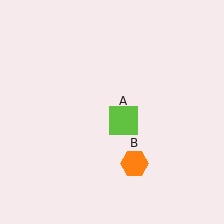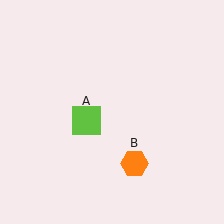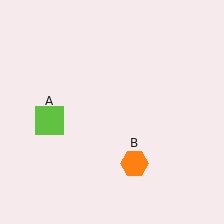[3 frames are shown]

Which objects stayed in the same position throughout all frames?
Orange hexagon (object B) remained stationary.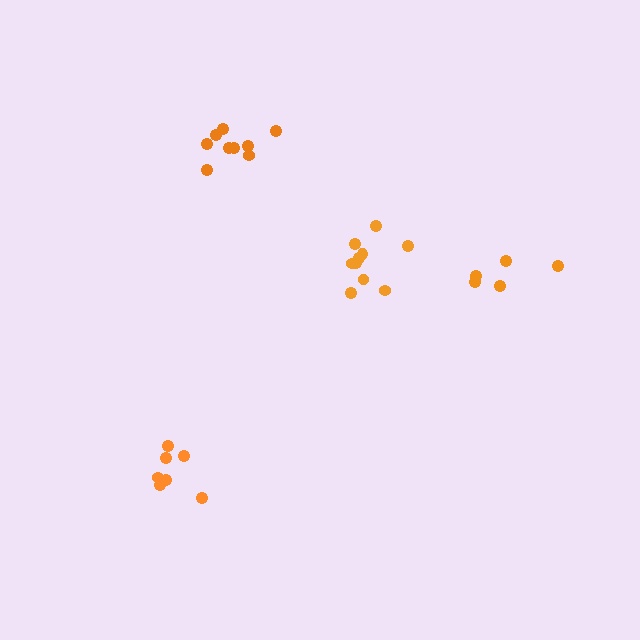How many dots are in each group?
Group 1: 9 dots, Group 2: 10 dots, Group 3: 5 dots, Group 4: 7 dots (31 total).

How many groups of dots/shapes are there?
There are 4 groups.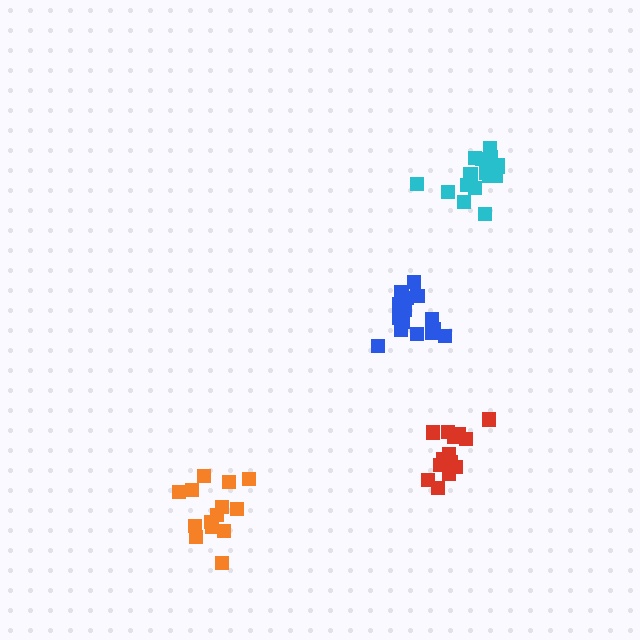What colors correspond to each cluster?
The clusters are colored: red, orange, blue, cyan.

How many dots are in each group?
Group 1: 14 dots, Group 2: 14 dots, Group 3: 15 dots, Group 4: 17 dots (60 total).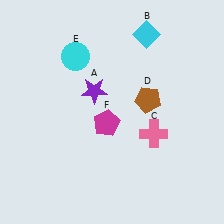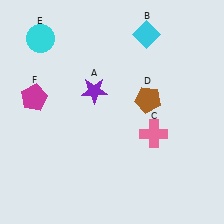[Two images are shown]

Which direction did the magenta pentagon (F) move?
The magenta pentagon (F) moved left.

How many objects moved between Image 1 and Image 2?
2 objects moved between the two images.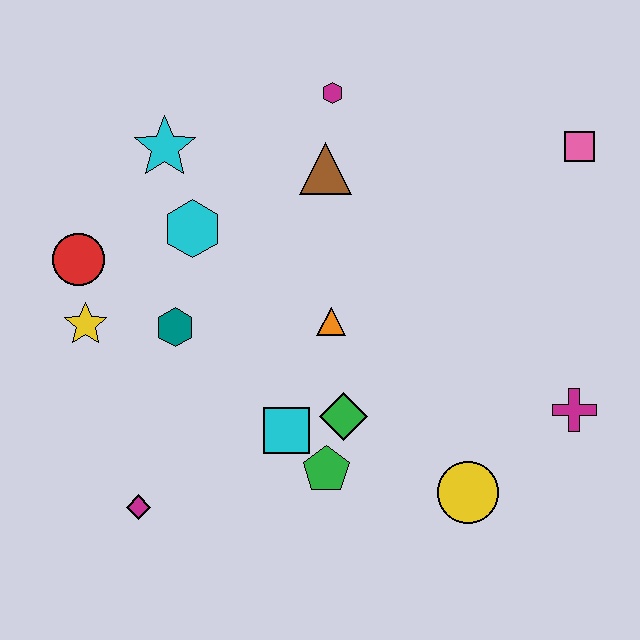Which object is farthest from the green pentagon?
The pink square is farthest from the green pentagon.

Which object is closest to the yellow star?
The red circle is closest to the yellow star.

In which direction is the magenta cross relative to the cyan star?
The magenta cross is to the right of the cyan star.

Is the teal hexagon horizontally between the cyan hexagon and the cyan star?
Yes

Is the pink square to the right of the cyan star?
Yes